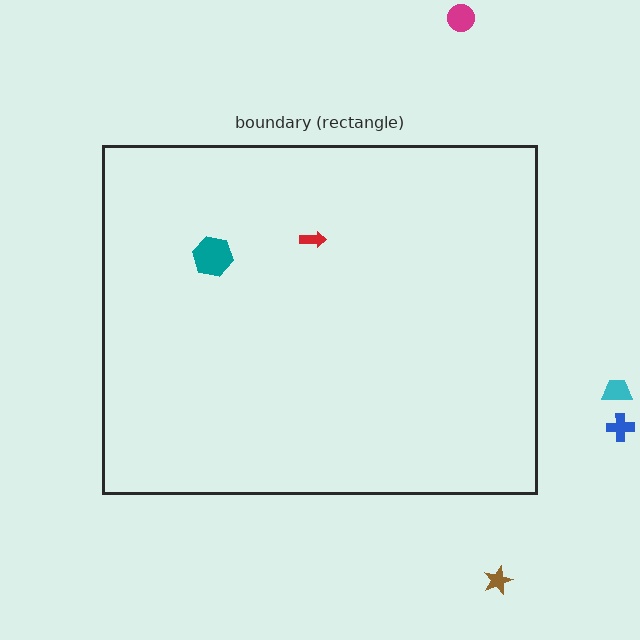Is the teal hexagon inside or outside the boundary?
Inside.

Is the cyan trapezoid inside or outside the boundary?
Outside.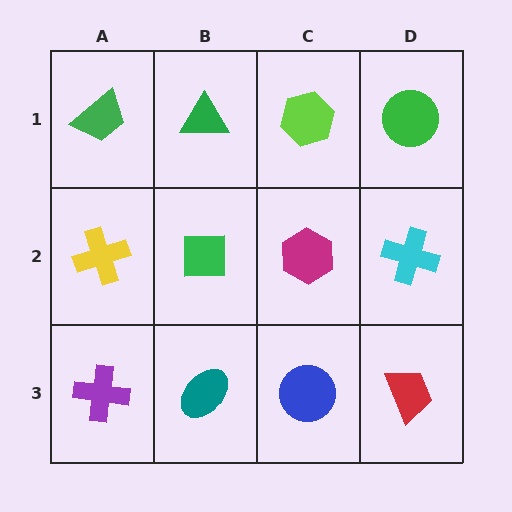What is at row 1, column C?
A lime hexagon.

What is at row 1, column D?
A green circle.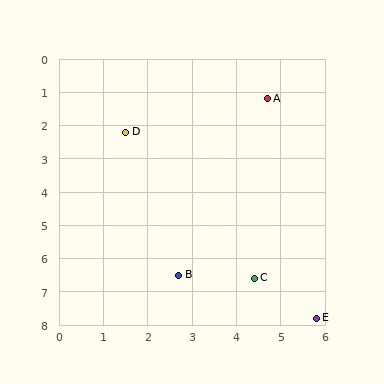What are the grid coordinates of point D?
Point D is at approximately (1.5, 2.2).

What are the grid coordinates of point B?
Point B is at approximately (2.7, 6.5).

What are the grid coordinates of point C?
Point C is at approximately (4.4, 6.6).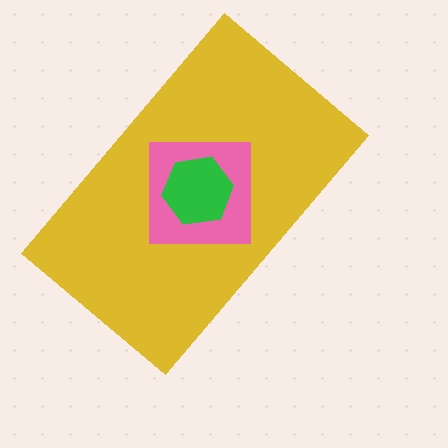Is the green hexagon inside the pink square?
Yes.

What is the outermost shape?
The yellow rectangle.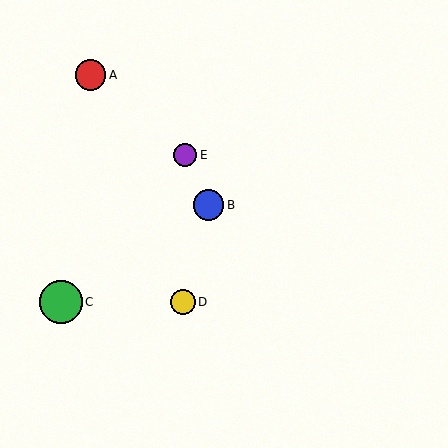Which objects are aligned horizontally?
Objects C, D are aligned horizontally.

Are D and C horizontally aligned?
Yes, both are at y≈302.